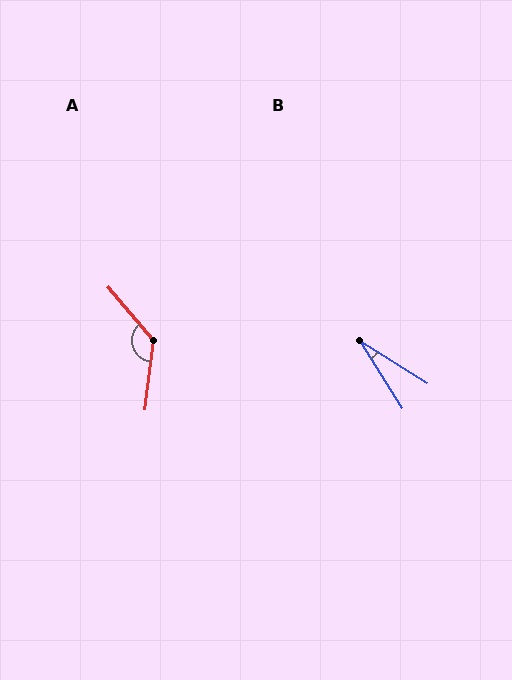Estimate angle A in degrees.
Approximately 133 degrees.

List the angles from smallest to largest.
B (25°), A (133°).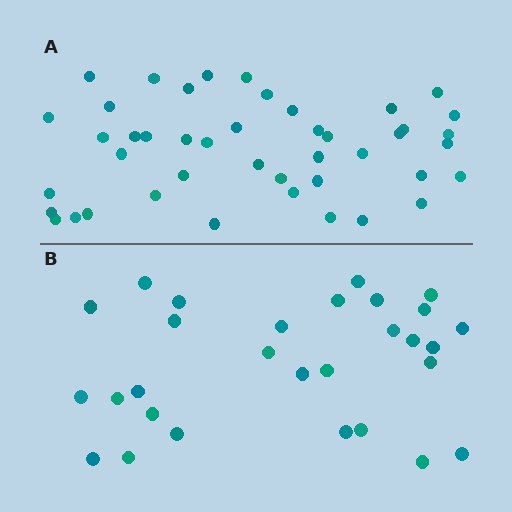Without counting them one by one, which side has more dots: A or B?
Region A (the top region) has more dots.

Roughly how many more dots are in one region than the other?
Region A has approximately 15 more dots than region B.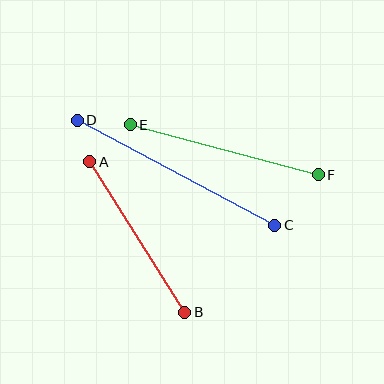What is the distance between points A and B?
The distance is approximately 178 pixels.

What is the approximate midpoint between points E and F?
The midpoint is at approximately (224, 150) pixels.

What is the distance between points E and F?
The distance is approximately 195 pixels.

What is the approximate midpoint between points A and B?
The midpoint is at approximately (137, 237) pixels.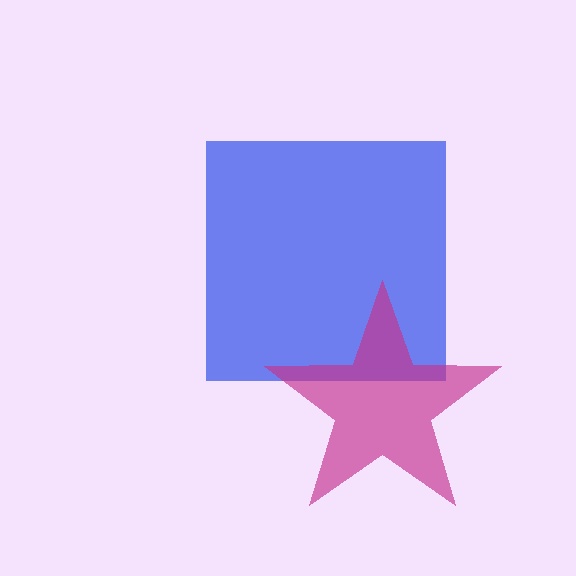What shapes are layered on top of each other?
The layered shapes are: a blue square, a magenta star.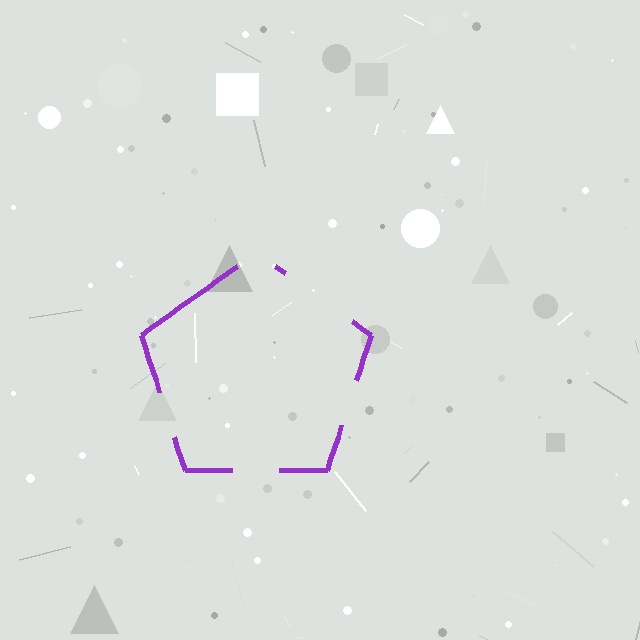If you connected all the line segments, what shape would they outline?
They would outline a pentagon.